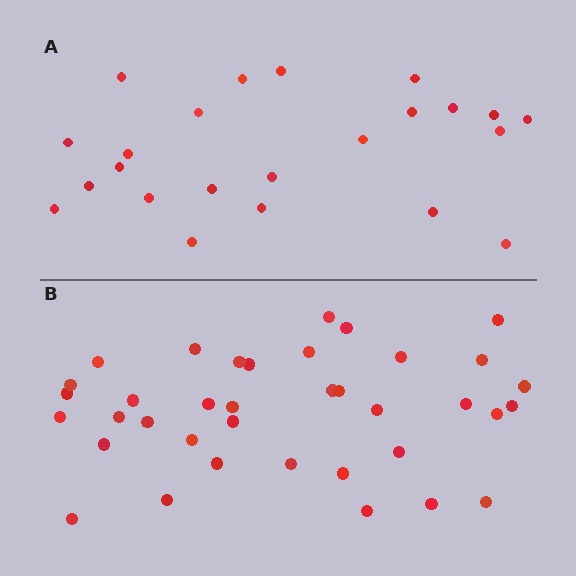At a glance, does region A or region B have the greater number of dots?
Region B (the bottom region) has more dots.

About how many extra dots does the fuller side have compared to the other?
Region B has approximately 15 more dots than region A.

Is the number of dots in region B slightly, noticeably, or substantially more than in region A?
Region B has substantially more. The ratio is roughly 1.6 to 1.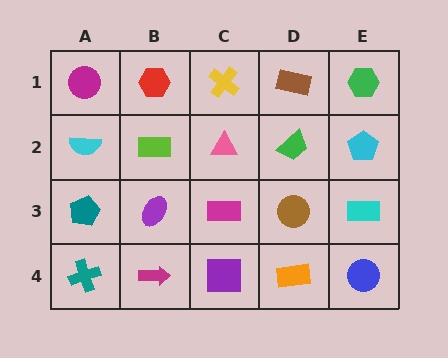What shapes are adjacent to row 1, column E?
A cyan pentagon (row 2, column E), a brown rectangle (row 1, column D).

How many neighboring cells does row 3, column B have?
4.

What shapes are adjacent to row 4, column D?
A brown circle (row 3, column D), a purple square (row 4, column C), a blue circle (row 4, column E).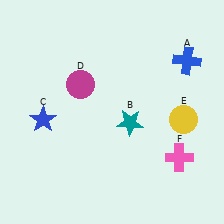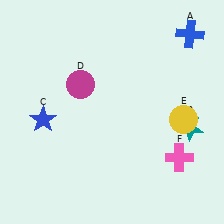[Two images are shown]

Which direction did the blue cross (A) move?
The blue cross (A) moved up.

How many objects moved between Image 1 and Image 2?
2 objects moved between the two images.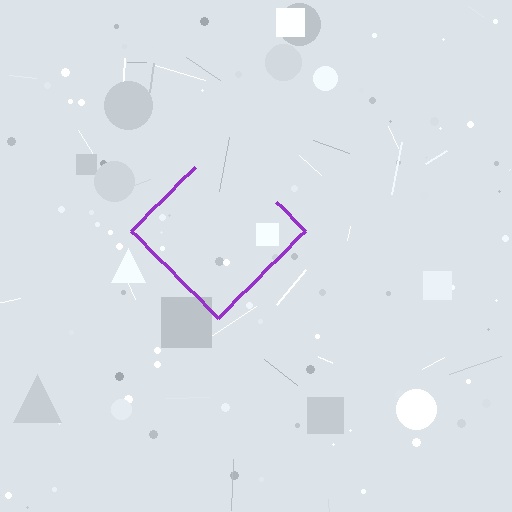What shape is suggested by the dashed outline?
The dashed outline suggests a diamond.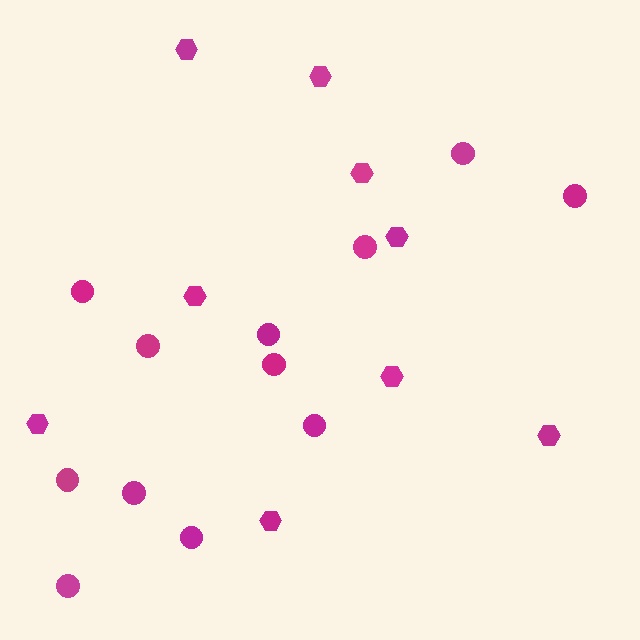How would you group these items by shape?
There are 2 groups: one group of circles (12) and one group of hexagons (9).